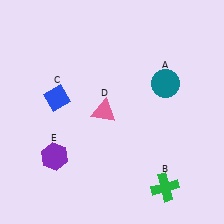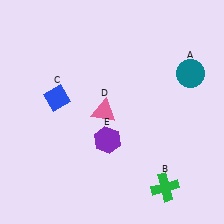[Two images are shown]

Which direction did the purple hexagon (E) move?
The purple hexagon (E) moved right.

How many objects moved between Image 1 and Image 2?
2 objects moved between the two images.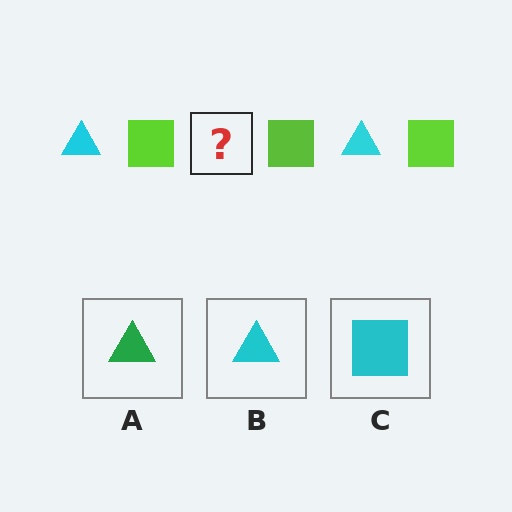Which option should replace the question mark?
Option B.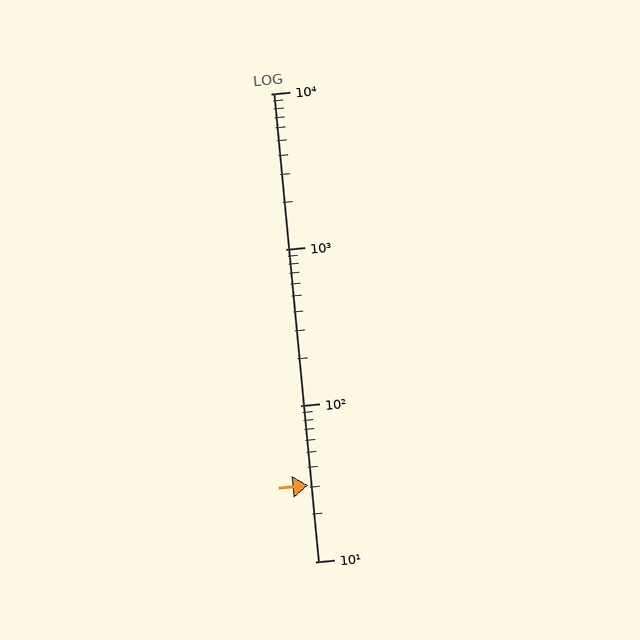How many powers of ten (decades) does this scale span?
The scale spans 3 decades, from 10 to 10000.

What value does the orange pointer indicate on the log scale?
The pointer indicates approximately 31.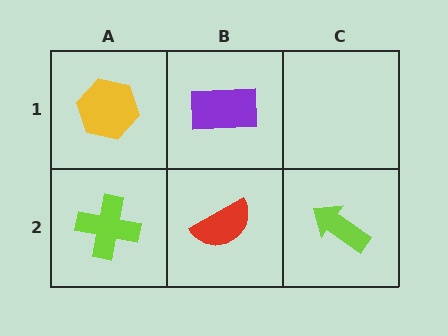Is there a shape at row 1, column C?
No, that cell is empty.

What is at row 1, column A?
A yellow hexagon.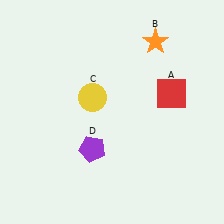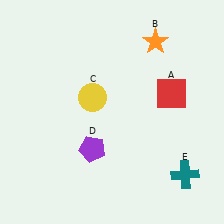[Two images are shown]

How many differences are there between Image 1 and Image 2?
There is 1 difference between the two images.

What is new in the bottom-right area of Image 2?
A teal cross (E) was added in the bottom-right area of Image 2.